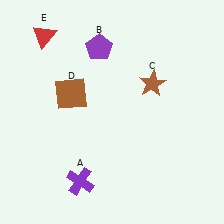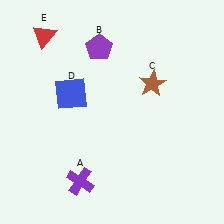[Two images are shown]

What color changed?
The square (D) changed from brown in Image 1 to blue in Image 2.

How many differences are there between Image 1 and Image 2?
There is 1 difference between the two images.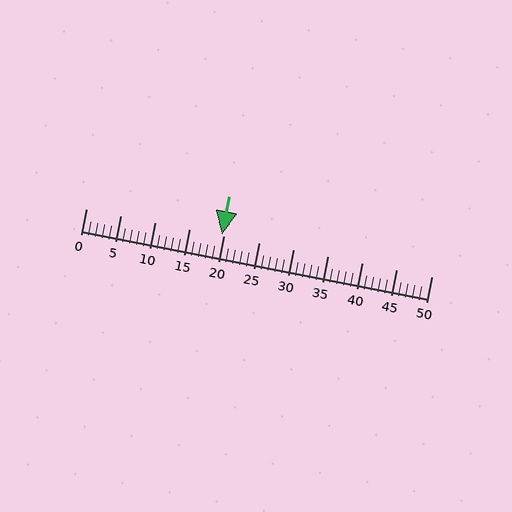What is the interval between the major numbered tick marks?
The major tick marks are spaced 5 units apart.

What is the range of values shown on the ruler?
The ruler shows values from 0 to 50.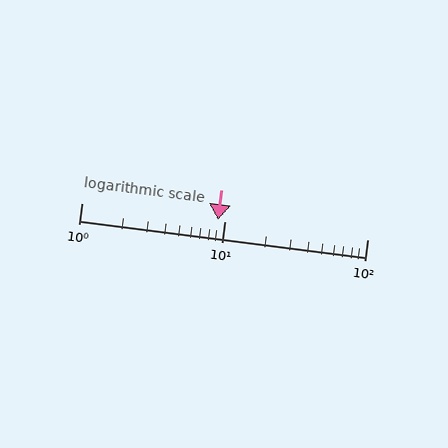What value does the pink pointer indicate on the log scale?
The pointer indicates approximately 9.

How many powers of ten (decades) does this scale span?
The scale spans 2 decades, from 1 to 100.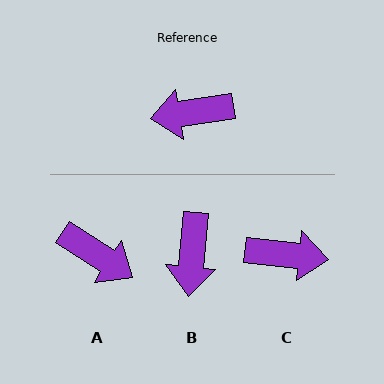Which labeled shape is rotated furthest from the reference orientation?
C, about 165 degrees away.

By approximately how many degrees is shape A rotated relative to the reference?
Approximately 138 degrees counter-clockwise.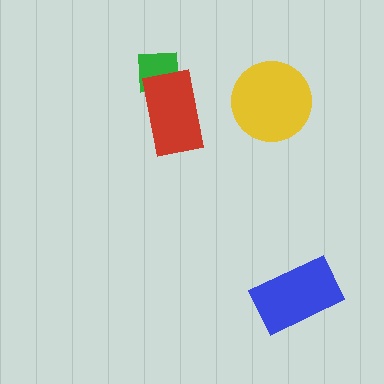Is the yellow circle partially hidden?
No, no other shape covers it.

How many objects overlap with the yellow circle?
0 objects overlap with the yellow circle.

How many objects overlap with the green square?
1 object overlaps with the green square.